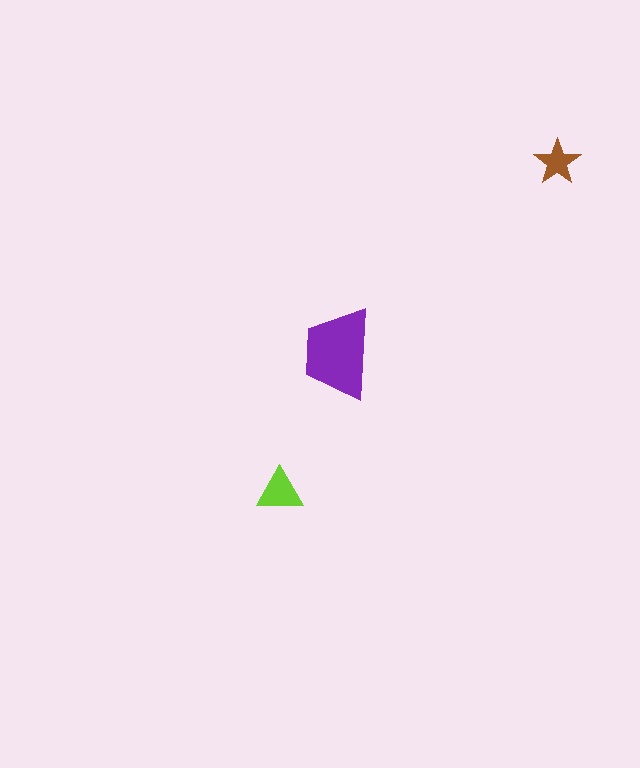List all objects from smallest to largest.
The brown star, the lime triangle, the purple trapezoid.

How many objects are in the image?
There are 3 objects in the image.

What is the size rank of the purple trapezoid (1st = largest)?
1st.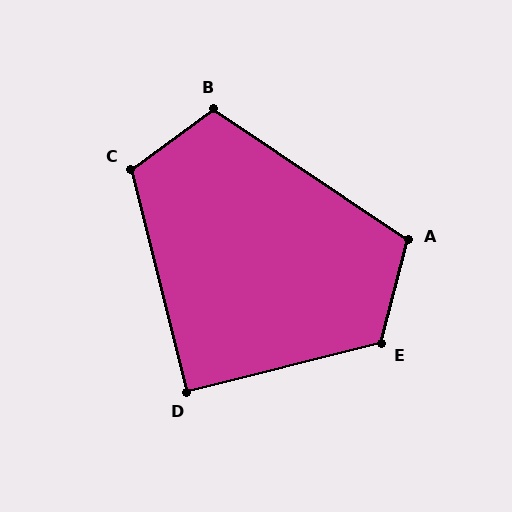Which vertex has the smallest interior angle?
D, at approximately 90 degrees.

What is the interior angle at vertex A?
Approximately 110 degrees (obtuse).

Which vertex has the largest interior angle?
E, at approximately 118 degrees.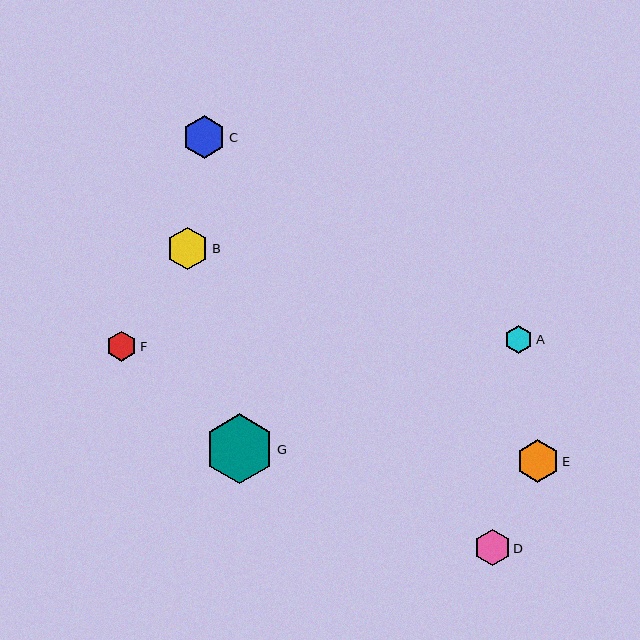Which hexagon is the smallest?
Hexagon A is the smallest with a size of approximately 28 pixels.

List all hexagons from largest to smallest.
From largest to smallest: G, E, C, B, D, F, A.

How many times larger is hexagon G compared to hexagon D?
Hexagon G is approximately 1.9 times the size of hexagon D.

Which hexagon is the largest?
Hexagon G is the largest with a size of approximately 70 pixels.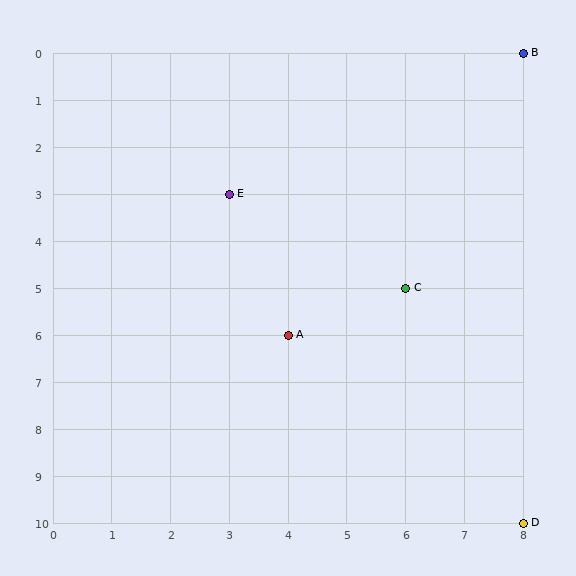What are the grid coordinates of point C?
Point C is at grid coordinates (6, 5).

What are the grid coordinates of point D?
Point D is at grid coordinates (8, 10).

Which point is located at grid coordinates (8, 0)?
Point B is at (8, 0).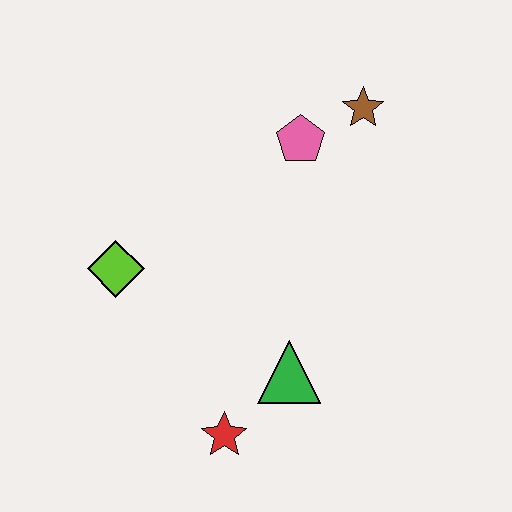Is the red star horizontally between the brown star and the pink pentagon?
No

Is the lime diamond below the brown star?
Yes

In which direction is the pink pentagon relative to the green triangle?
The pink pentagon is above the green triangle.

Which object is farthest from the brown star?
The red star is farthest from the brown star.